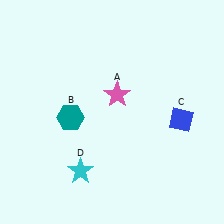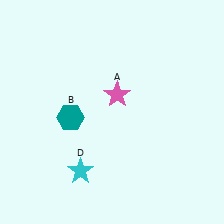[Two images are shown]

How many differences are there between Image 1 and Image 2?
There is 1 difference between the two images.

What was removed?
The blue diamond (C) was removed in Image 2.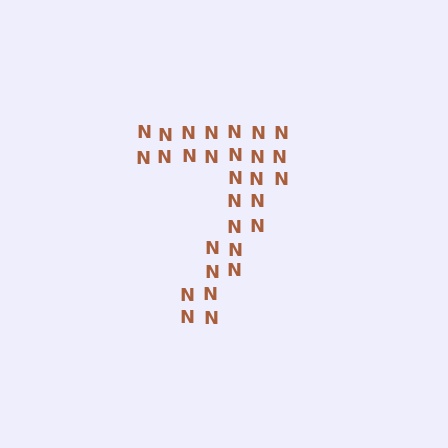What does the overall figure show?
The overall figure shows the digit 7.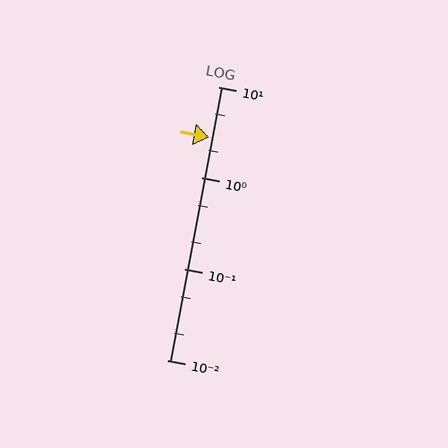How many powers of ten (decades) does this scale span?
The scale spans 3 decades, from 0.01 to 10.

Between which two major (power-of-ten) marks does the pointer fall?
The pointer is between 1 and 10.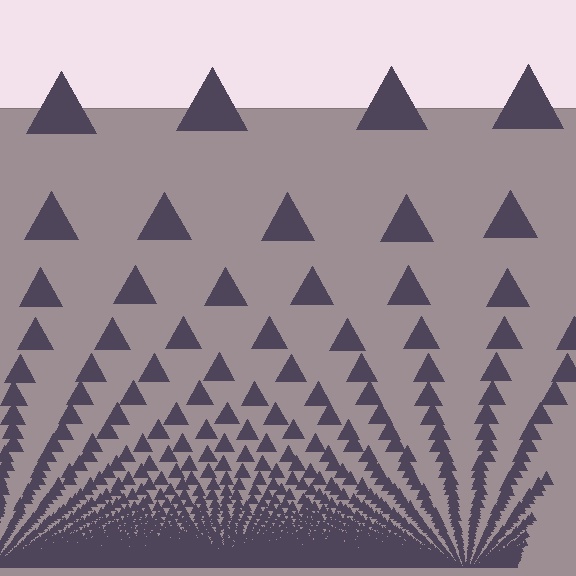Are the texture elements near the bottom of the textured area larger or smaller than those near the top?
Smaller. The gradient is inverted — elements near the bottom are smaller and denser.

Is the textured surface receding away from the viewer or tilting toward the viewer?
The surface appears to tilt toward the viewer. Texture elements get larger and sparser toward the top.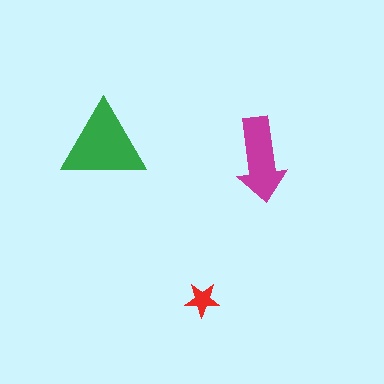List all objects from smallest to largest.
The red star, the magenta arrow, the green triangle.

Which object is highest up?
The green triangle is topmost.